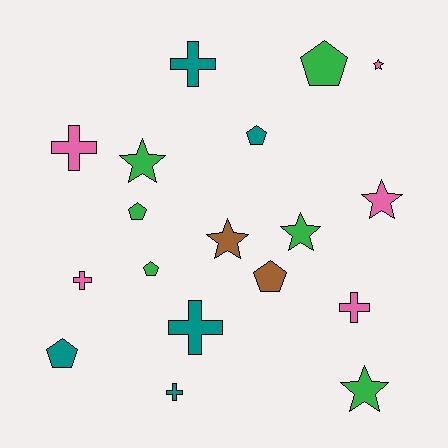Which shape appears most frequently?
Star, with 6 objects.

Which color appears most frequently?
Green, with 6 objects.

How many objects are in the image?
There are 18 objects.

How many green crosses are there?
There are no green crosses.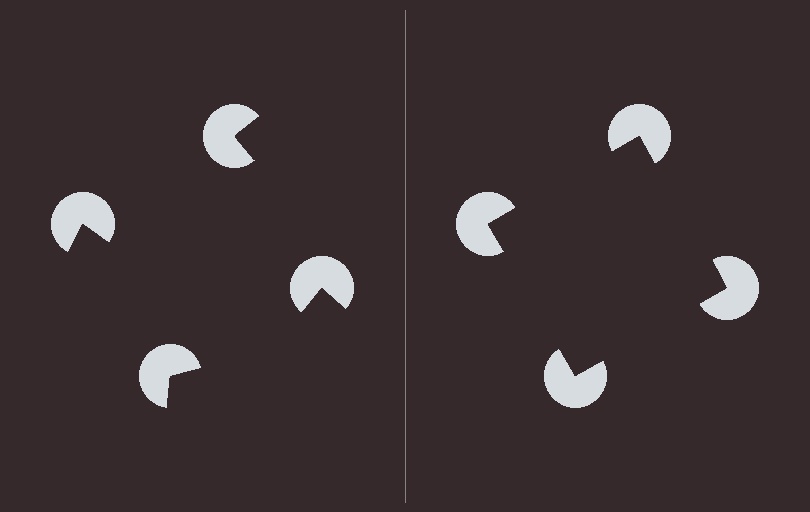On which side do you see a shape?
An illusory square appears on the right side. On the left side the wedge cuts are rotated, so no coherent shape forms.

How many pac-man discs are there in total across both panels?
8 — 4 on each side.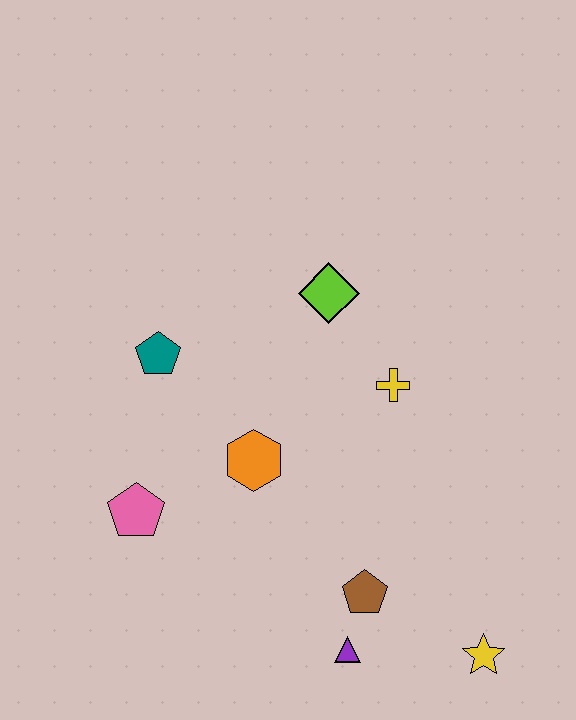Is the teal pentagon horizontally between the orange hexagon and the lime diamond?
No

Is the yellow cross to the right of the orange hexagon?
Yes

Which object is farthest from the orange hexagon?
The yellow star is farthest from the orange hexagon.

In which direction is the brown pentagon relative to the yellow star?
The brown pentagon is to the left of the yellow star.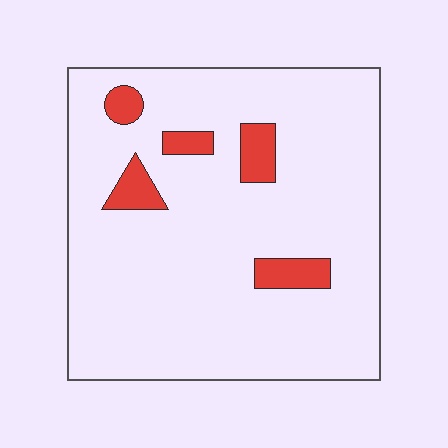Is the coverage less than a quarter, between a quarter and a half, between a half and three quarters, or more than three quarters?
Less than a quarter.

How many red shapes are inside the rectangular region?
5.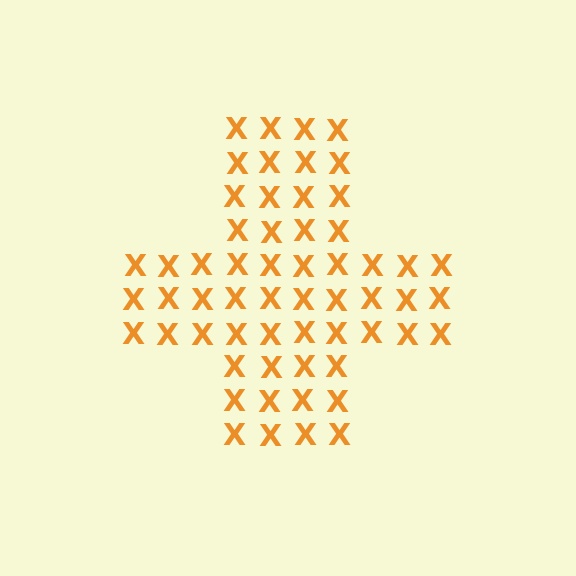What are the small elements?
The small elements are letter X's.